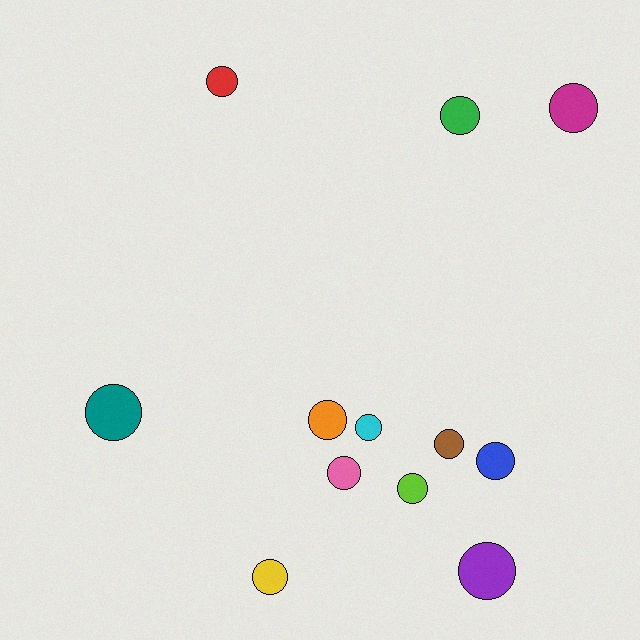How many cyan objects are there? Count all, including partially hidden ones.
There is 1 cyan object.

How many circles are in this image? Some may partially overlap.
There are 12 circles.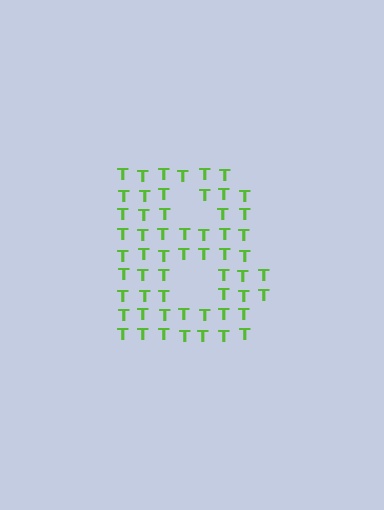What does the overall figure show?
The overall figure shows the letter B.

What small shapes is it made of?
It is made of small letter T's.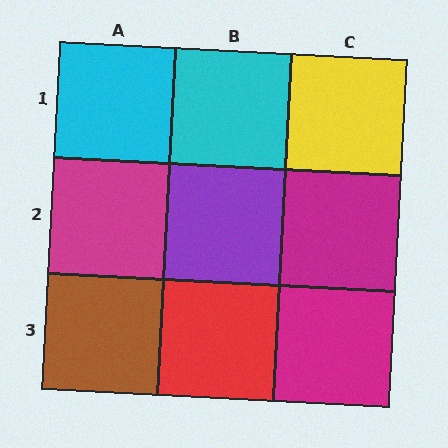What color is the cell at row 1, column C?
Yellow.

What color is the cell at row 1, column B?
Cyan.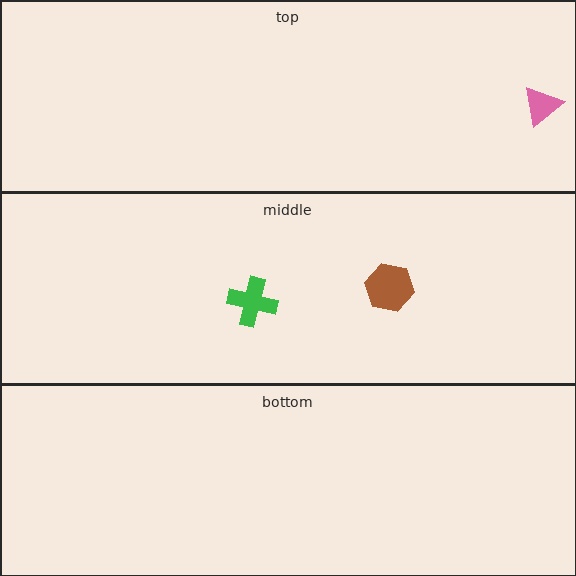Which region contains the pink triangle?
The top region.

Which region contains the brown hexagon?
The middle region.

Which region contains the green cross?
The middle region.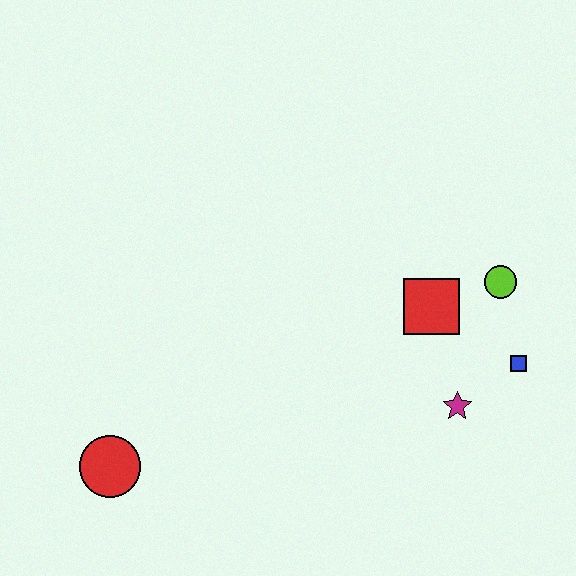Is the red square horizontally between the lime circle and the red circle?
Yes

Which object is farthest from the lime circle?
The red circle is farthest from the lime circle.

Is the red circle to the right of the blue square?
No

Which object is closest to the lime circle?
The red square is closest to the lime circle.